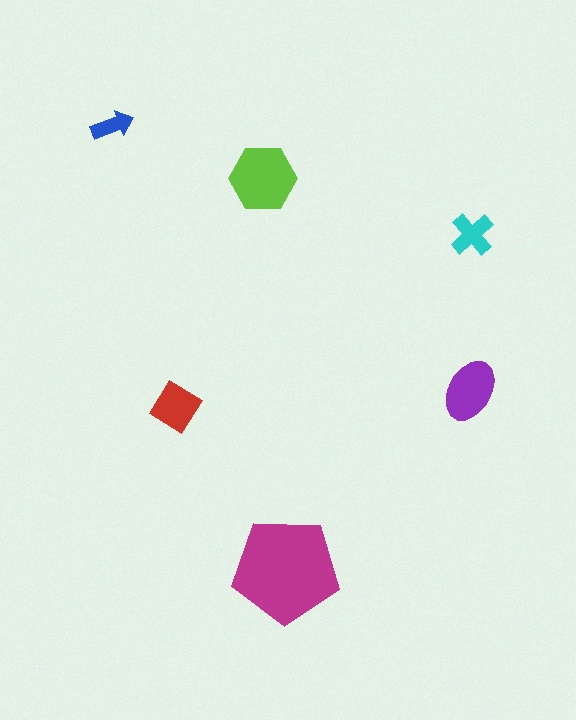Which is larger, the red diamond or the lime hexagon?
The lime hexagon.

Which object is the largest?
The magenta pentagon.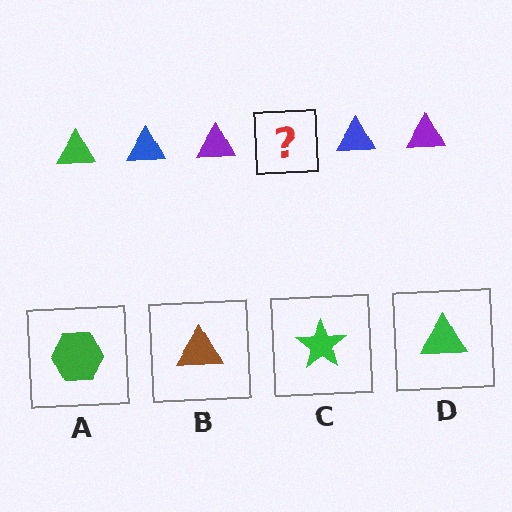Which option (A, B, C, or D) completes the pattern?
D.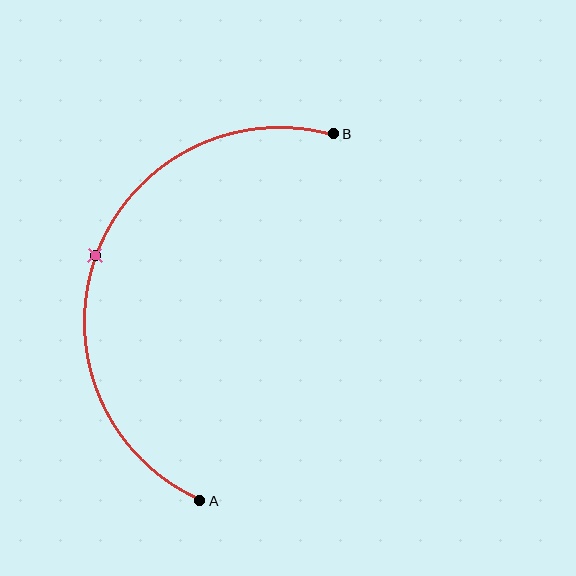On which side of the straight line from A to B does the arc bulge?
The arc bulges to the left of the straight line connecting A and B.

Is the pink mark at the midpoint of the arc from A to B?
Yes. The pink mark lies on the arc at equal arc-length from both A and B — it is the arc midpoint.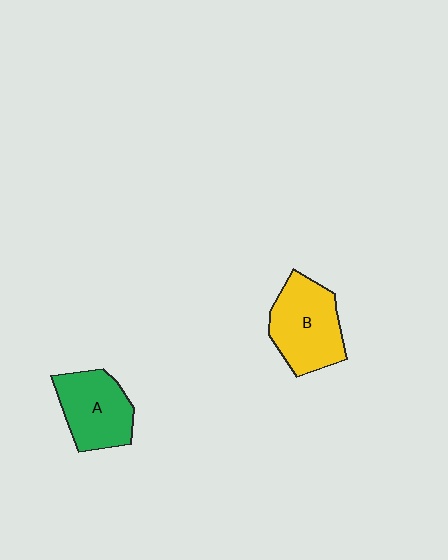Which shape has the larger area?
Shape B (yellow).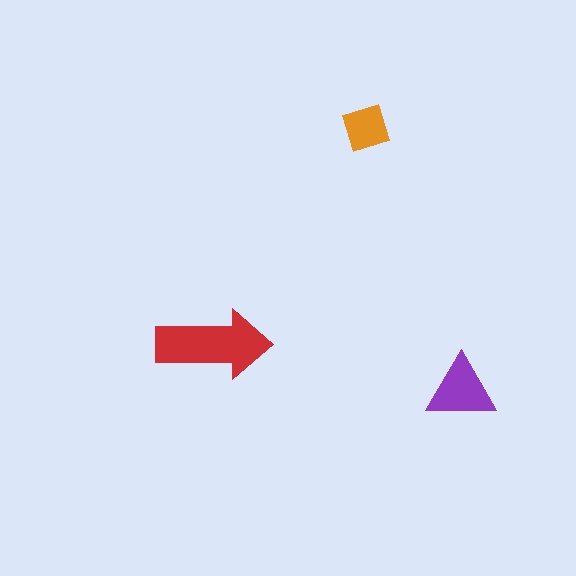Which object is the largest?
The red arrow.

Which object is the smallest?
The orange square.